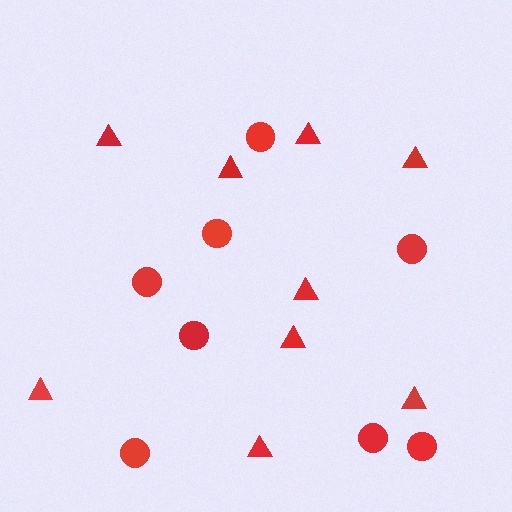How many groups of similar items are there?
There are 2 groups: one group of triangles (9) and one group of circles (8).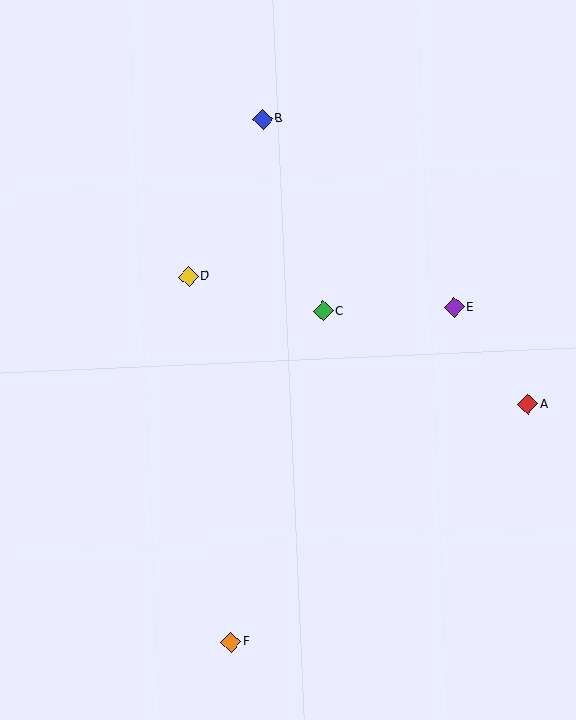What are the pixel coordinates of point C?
Point C is at (323, 311).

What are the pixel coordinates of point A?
Point A is at (528, 404).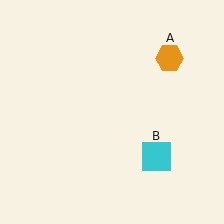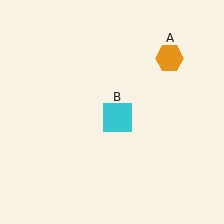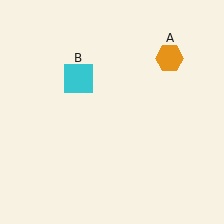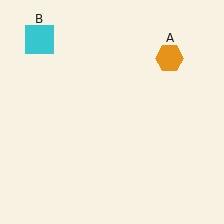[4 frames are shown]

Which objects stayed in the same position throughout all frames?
Orange hexagon (object A) remained stationary.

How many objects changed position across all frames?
1 object changed position: cyan square (object B).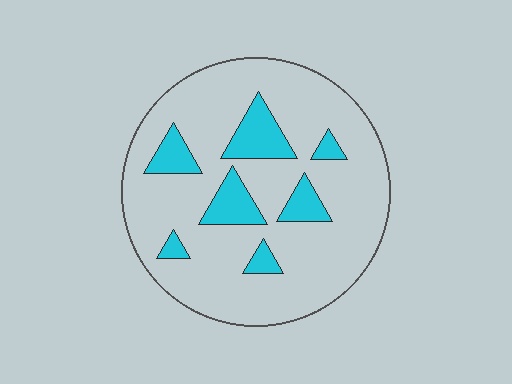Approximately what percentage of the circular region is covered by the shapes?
Approximately 15%.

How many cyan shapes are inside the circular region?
7.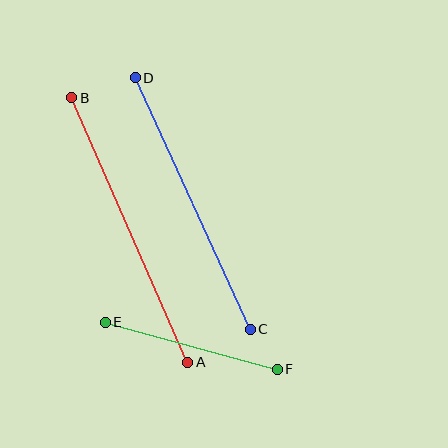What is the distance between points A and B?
The distance is approximately 289 pixels.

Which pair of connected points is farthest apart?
Points A and B are farthest apart.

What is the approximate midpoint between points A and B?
The midpoint is at approximately (130, 230) pixels.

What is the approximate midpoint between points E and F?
The midpoint is at approximately (191, 346) pixels.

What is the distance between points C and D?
The distance is approximately 276 pixels.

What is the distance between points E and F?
The distance is approximately 178 pixels.